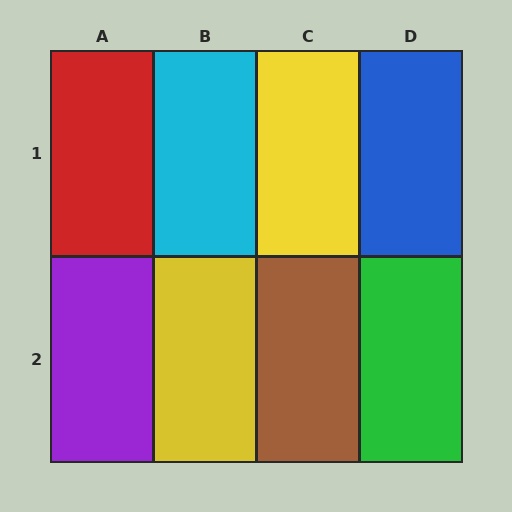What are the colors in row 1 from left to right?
Red, cyan, yellow, blue.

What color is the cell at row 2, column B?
Yellow.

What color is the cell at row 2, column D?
Green.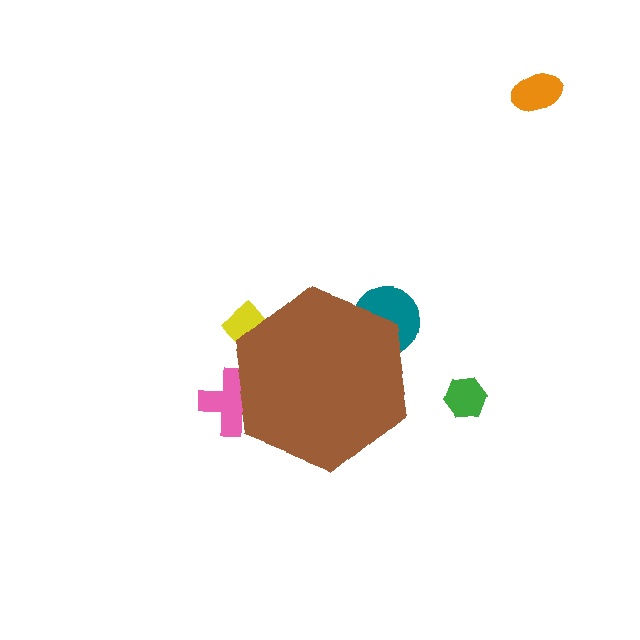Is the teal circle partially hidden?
Yes, the teal circle is partially hidden behind the brown hexagon.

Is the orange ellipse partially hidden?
No, the orange ellipse is fully visible.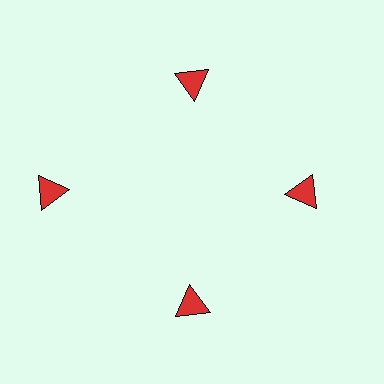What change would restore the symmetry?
The symmetry would be restored by moving it inward, back onto the ring so that all 4 triangles sit at equal angles and equal distance from the center.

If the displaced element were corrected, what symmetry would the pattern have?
It would have 4-fold rotational symmetry — the pattern would map onto itself every 90 degrees.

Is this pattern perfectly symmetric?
No. The 4 red triangles are arranged in a ring, but one element near the 9 o'clock position is pushed outward from the center, breaking the 4-fold rotational symmetry.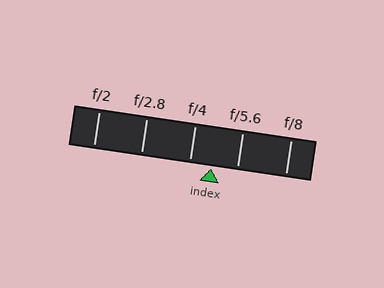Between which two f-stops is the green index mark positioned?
The index mark is between f/4 and f/5.6.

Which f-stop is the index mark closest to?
The index mark is closest to f/4.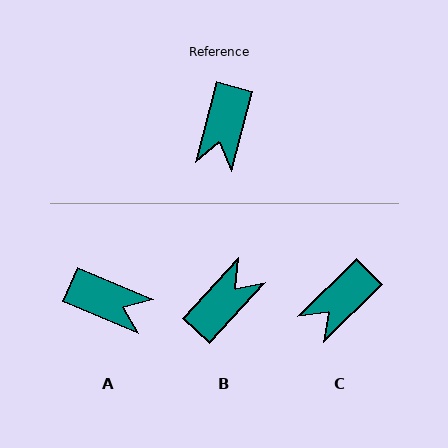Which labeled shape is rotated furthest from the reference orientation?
B, about 152 degrees away.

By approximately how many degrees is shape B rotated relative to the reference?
Approximately 152 degrees counter-clockwise.